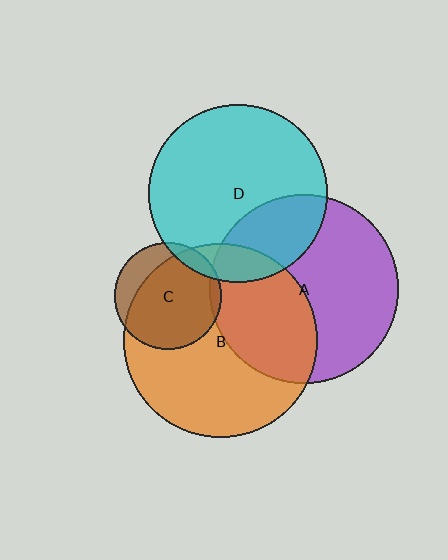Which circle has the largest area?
Circle B (orange).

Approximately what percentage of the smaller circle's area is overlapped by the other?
Approximately 10%.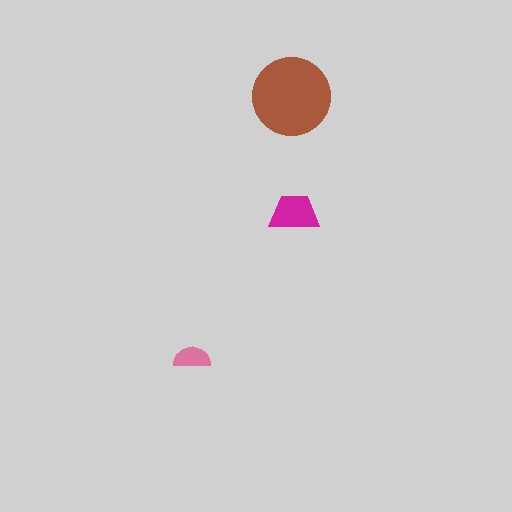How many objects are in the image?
There are 3 objects in the image.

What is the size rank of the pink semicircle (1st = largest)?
3rd.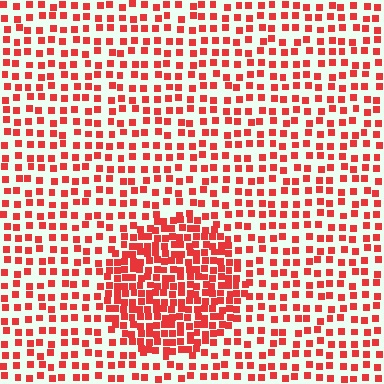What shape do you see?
I see a circle.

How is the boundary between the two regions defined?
The boundary is defined by a change in element density (approximately 2.1x ratio). All elements are the same color, size, and shape.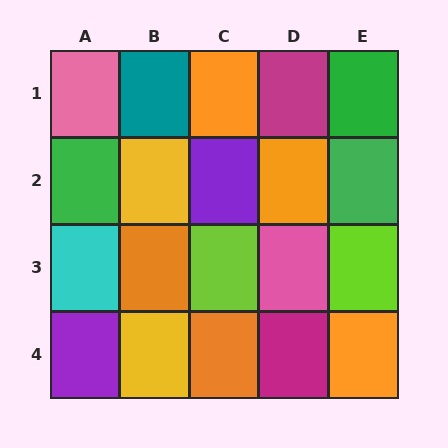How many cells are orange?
5 cells are orange.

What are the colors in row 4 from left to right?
Purple, yellow, orange, magenta, orange.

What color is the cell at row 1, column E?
Green.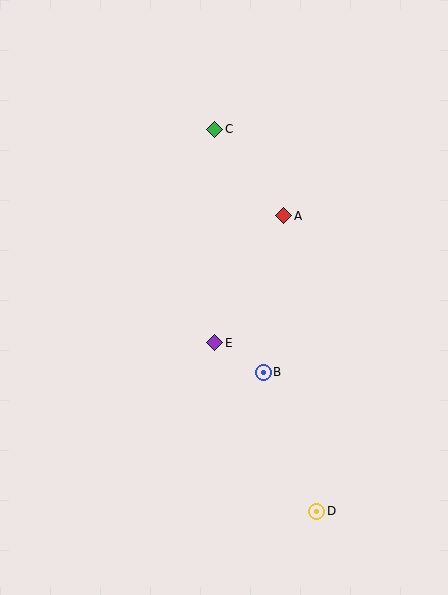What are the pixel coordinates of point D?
Point D is at (317, 511).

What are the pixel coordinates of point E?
Point E is at (215, 343).